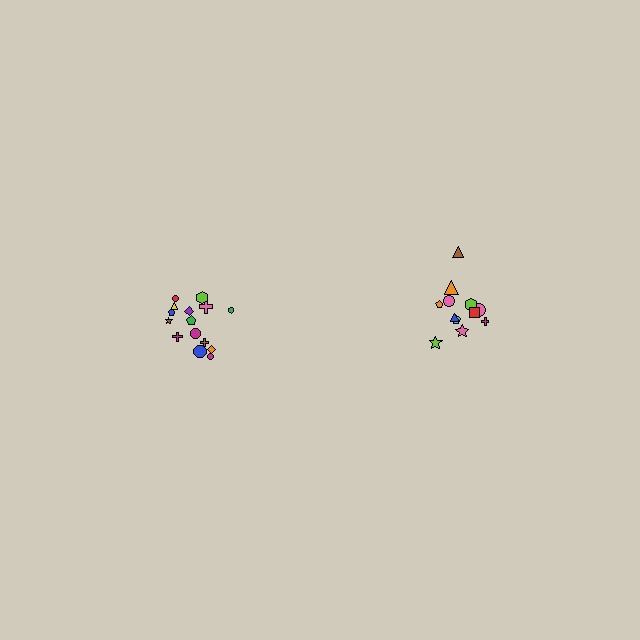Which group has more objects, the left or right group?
The left group.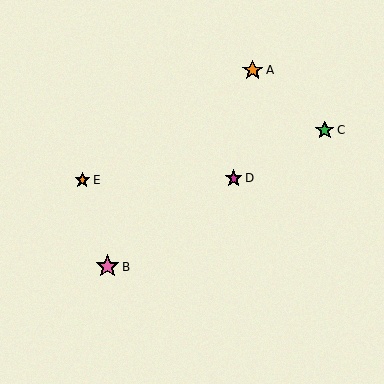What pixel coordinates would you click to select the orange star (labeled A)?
Click at (253, 70) to select the orange star A.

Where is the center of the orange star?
The center of the orange star is at (253, 70).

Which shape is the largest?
The pink star (labeled B) is the largest.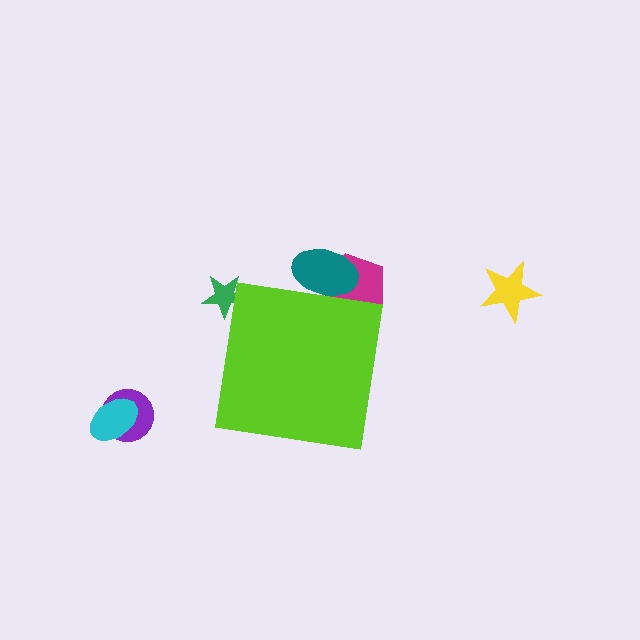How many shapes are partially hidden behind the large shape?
3 shapes are partially hidden.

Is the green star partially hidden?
Yes, the green star is partially hidden behind the lime square.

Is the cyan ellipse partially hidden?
No, the cyan ellipse is fully visible.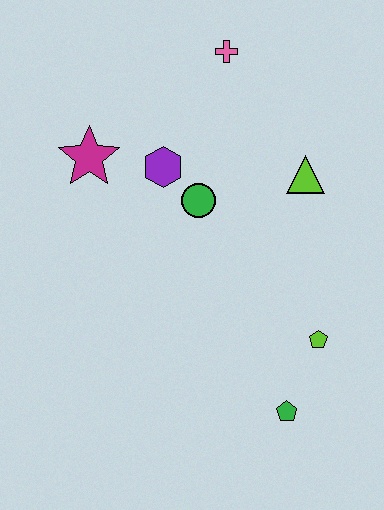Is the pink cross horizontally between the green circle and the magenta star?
No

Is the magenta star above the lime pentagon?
Yes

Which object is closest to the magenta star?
The purple hexagon is closest to the magenta star.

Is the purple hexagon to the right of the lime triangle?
No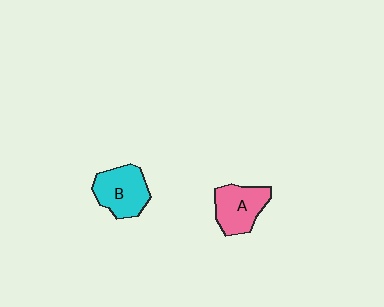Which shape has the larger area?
Shape B (cyan).